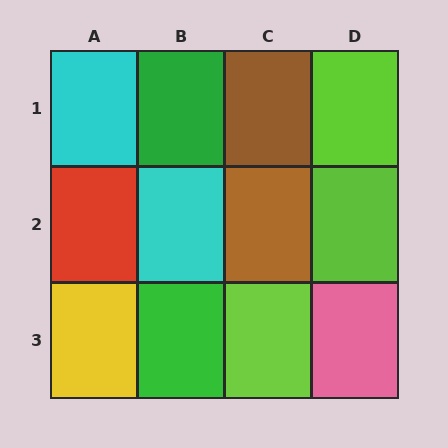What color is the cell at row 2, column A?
Red.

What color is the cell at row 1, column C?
Brown.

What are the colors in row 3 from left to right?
Yellow, green, lime, pink.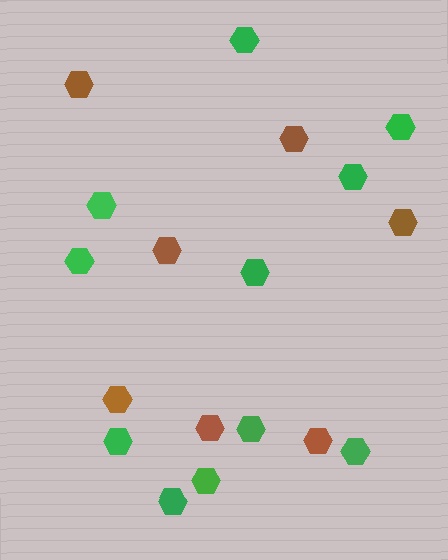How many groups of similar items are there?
There are 2 groups: one group of brown hexagons (7) and one group of green hexagons (11).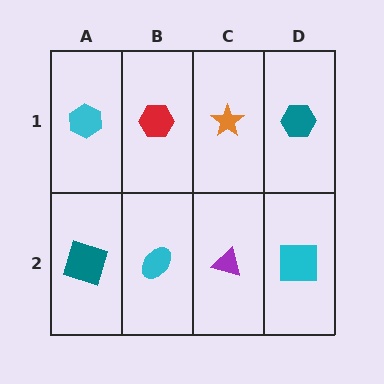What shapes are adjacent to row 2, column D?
A teal hexagon (row 1, column D), a purple triangle (row 2, column C).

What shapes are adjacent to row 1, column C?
A purple triangle (row 2, column C), a red hexagon (row 1, column B), a teal hexagon (row 1, column D).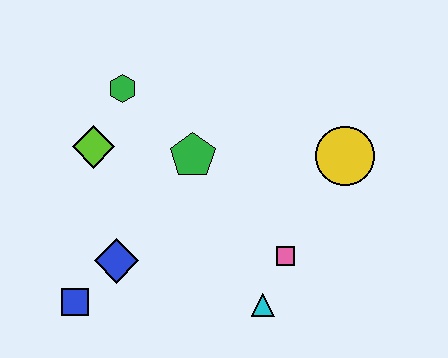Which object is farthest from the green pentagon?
The blue square is farthest from the green pentagon.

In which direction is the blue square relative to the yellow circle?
The blue square is to the left of the yellow circle.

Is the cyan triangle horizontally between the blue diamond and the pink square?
Yes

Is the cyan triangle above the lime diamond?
No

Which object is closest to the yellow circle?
The pink square is closest to the yellow circle.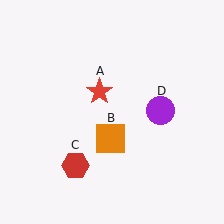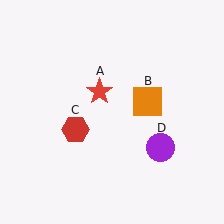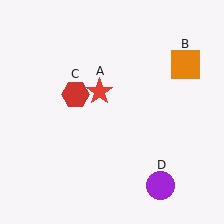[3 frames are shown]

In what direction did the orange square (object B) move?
The orange square (object B) moved up and to the right.